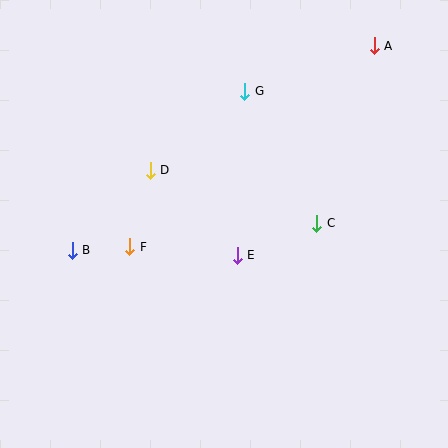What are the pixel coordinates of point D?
Point D is at (150, 170).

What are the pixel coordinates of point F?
Point F is at (130, 247).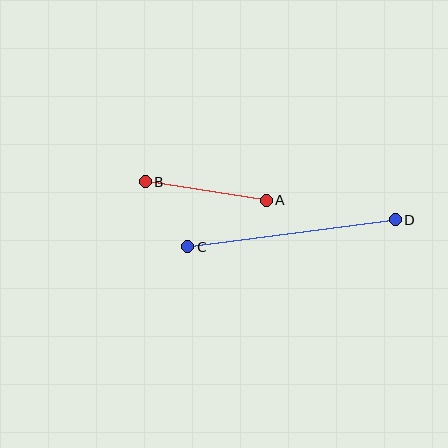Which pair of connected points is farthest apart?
Points C and D are farthest apart.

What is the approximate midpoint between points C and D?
The midpoint is at approximately (292, 233) pixels.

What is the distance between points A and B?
The distance is approximately 123 pixels.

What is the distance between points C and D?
The distance is approximately 209 pixels.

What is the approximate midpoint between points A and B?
The midpoint is at approximately (206, 191) pixels.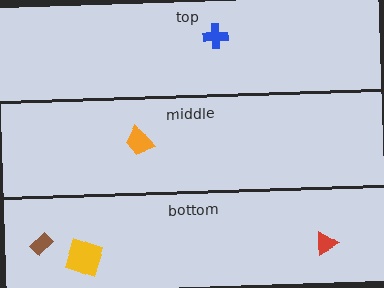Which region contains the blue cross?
The top region.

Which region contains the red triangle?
The bottom region.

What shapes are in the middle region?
The orange trapezoid.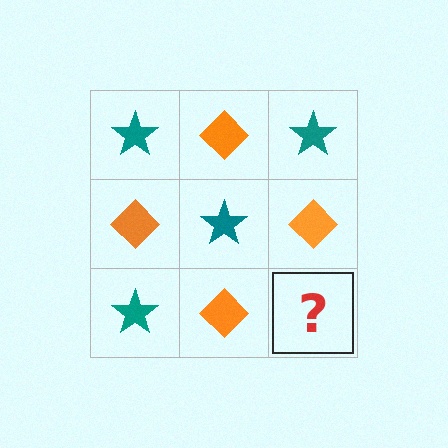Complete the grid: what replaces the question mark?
The question mark should be replaced with a teal star.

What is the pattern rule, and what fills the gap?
The rule is that it alternates teal star and orange diamond in a checkerboard pattern. The gap should be filled with a teal star.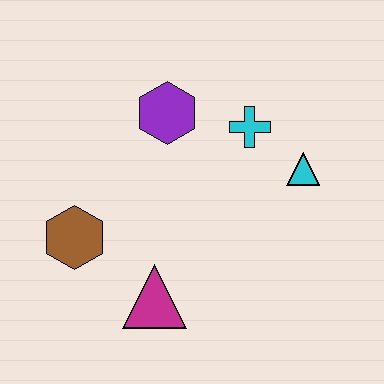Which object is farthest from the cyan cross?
The brown hexagon is farthest from the cyan cross.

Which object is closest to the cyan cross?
The cyan triangle is closest to the cyan cross.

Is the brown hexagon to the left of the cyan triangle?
Yes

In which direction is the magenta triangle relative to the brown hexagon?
The magenta triangle is to the right of the brown hexagon.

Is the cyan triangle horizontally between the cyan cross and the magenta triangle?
No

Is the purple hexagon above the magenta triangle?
Yes